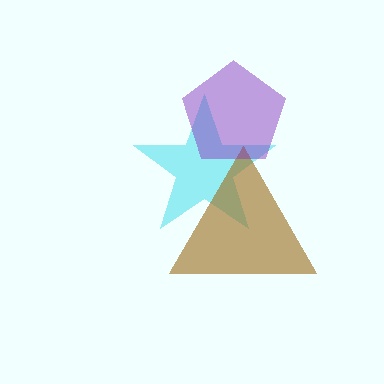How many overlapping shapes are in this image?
There are 3 overlapping shapes in the image.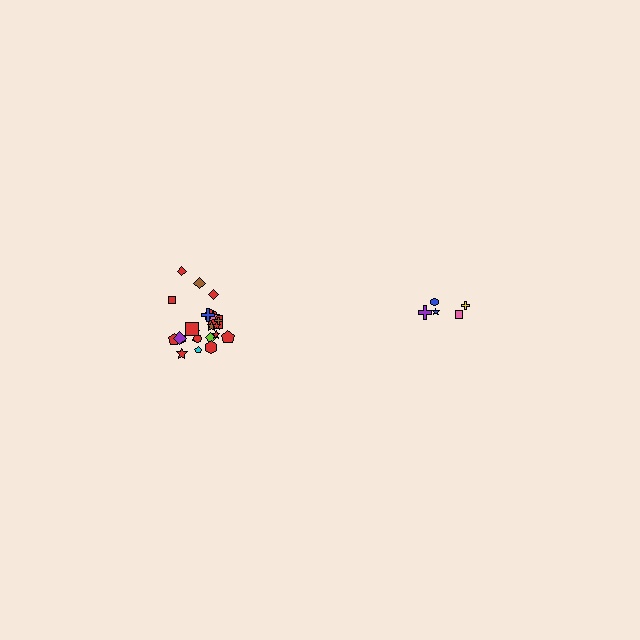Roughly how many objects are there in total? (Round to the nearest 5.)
Roughly 30 objects in total.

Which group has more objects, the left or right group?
The left group.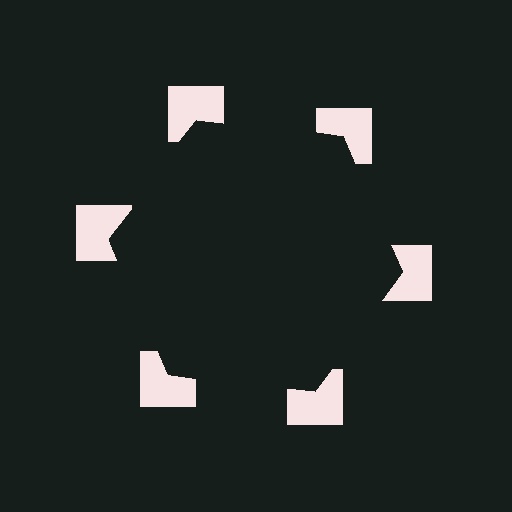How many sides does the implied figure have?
6 sides.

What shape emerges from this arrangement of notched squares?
An illusory hexagon — its edges are inferred from the aligned wedge cuts in the notched squares, not physically drawn.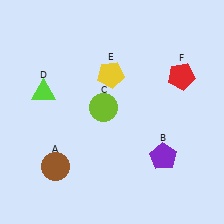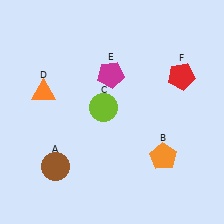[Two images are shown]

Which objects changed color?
B changed from purple to orange. D changed from lime to orange. E changed from yellow to magenta.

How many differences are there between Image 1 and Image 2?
There are 3 differences between the two images.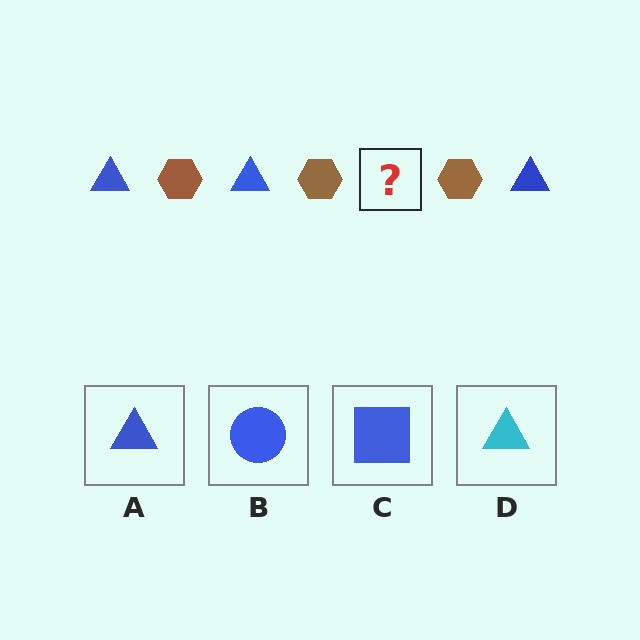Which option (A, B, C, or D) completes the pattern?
A.